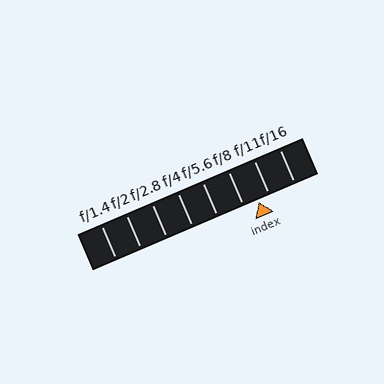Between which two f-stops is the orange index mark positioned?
The index mark is between f/8 and f/11.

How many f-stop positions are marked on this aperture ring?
There are 8 f-stop positions marked.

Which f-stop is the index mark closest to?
The index mark is closest to f/11.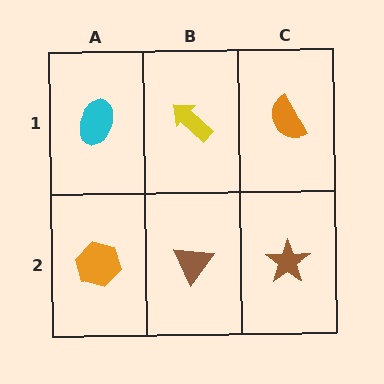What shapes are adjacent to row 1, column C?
A brown star (row 2, column C), a yellow arrow (row 1, column B).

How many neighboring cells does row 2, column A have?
2.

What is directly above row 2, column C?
An orange semicircle.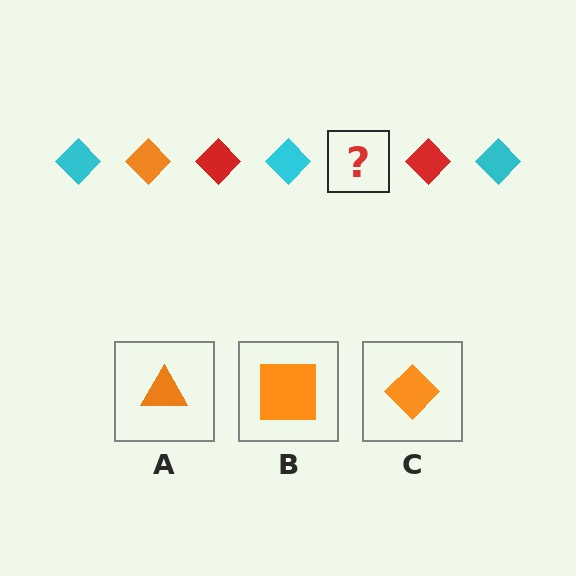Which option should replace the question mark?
Option C.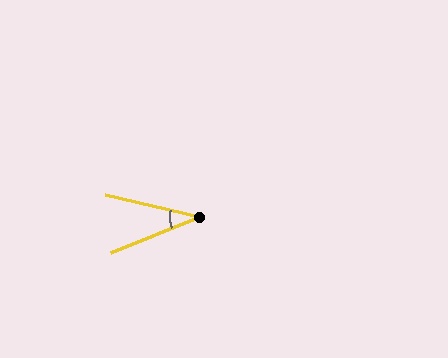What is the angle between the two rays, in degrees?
Approximately 35 degrees.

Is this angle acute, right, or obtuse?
It is acute.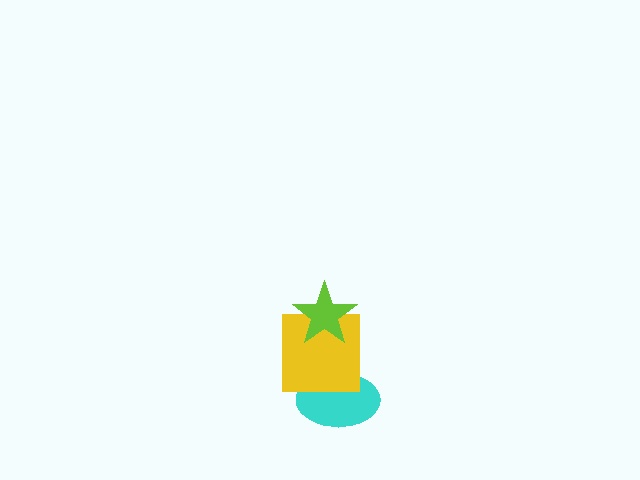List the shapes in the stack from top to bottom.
From top to bottom: the lime star, the yellow square, the cyan ellipse.